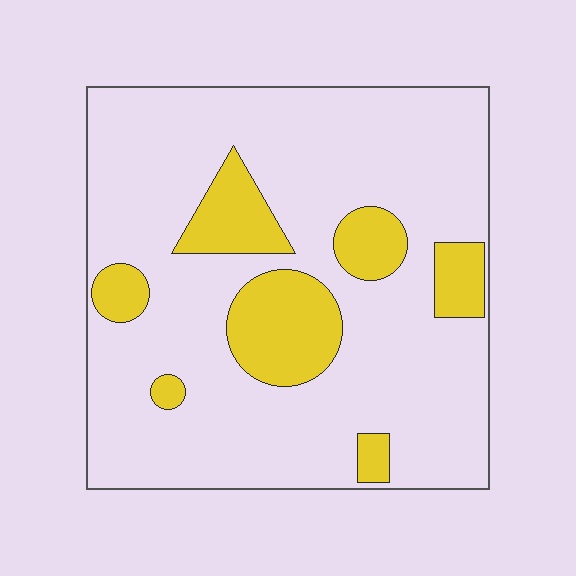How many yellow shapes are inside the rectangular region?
7.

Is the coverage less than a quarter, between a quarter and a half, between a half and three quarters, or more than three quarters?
Less than a quarter.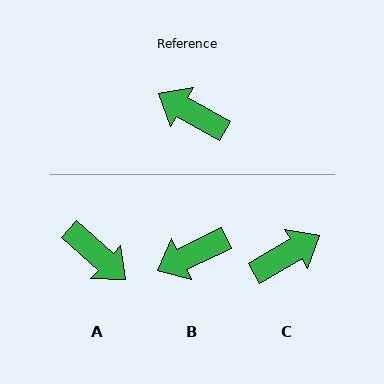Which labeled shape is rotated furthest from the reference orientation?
A, about 167 degrees away.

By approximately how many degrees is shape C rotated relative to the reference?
Approximately 120 degrees clockwise.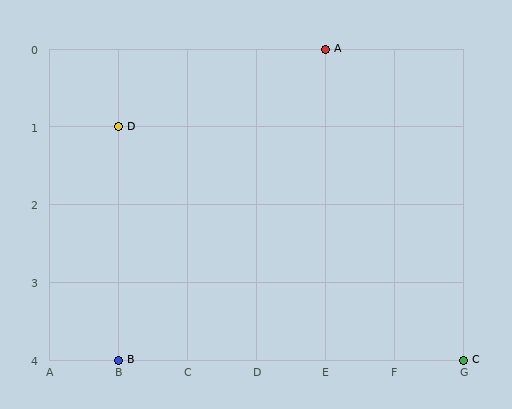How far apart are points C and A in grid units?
Points C and A are 2 columns and 4 rows apart (about 4.5 grid units diagonally).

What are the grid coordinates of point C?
Point C is at grid coordinates (G, 4).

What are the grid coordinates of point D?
Point D is at grid coordinates (B, 1).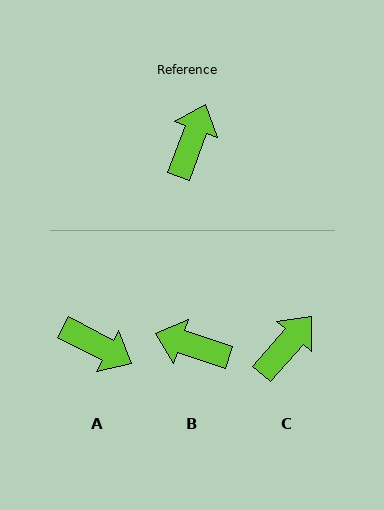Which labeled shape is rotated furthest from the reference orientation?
A, about 98 degrees away.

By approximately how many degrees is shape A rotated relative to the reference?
Approximately 98 degrees clockwise.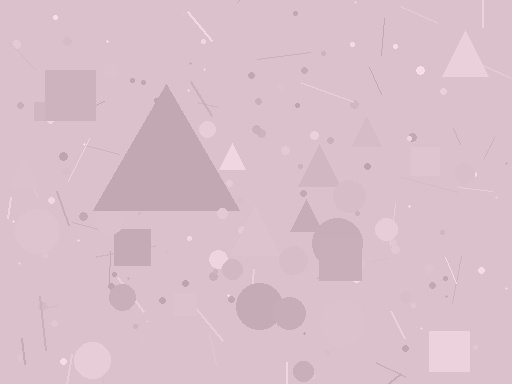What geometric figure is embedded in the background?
A triangle is embedded in the background.